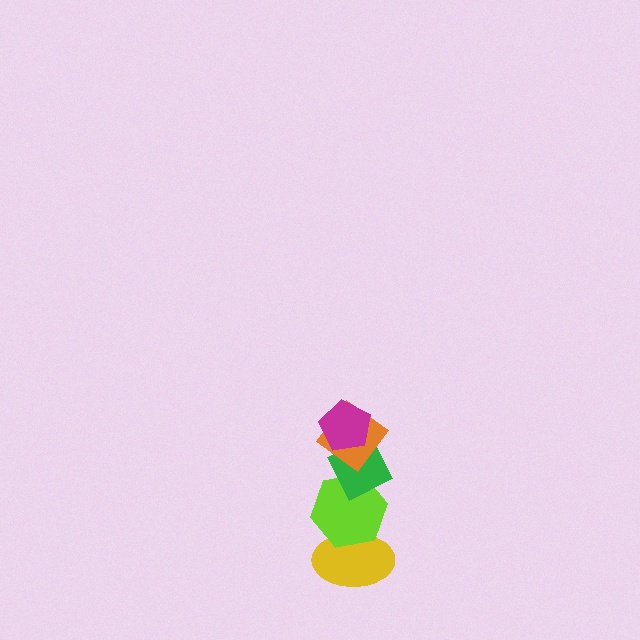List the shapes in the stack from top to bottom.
From top to bottom: the magenta pentagon, the orange diamond, the green diamond, the lime hexagon, the yellow ellipse.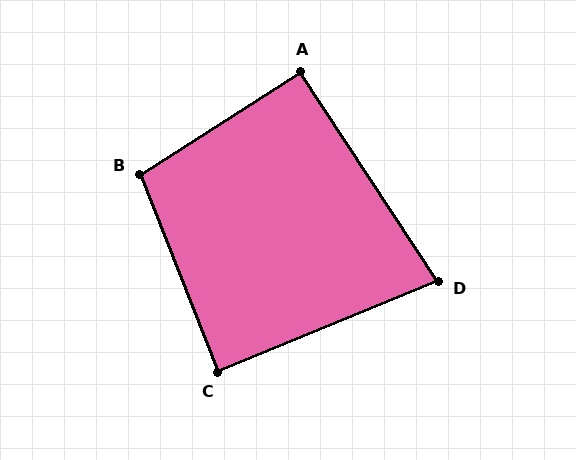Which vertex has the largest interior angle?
B, at approximately 101 degrees.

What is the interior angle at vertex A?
Approximately 91 degrees (approximately right).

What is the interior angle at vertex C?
Approximately 89 degrees (approximately right).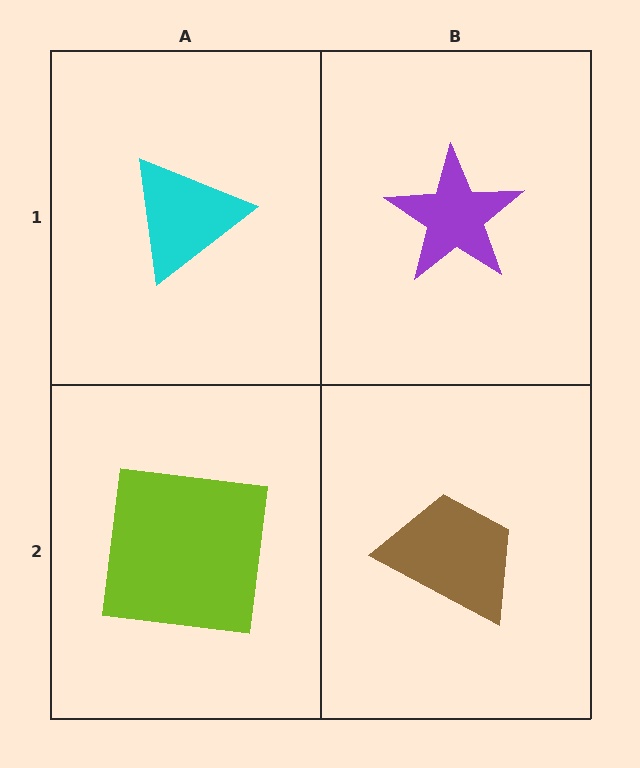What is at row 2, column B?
A brown trapezoid.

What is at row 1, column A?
A cyan triangle.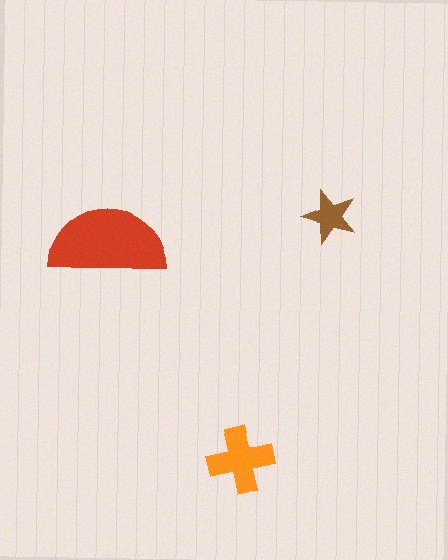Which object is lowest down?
The orange cross is bottommost.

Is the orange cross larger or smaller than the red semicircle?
Smaller.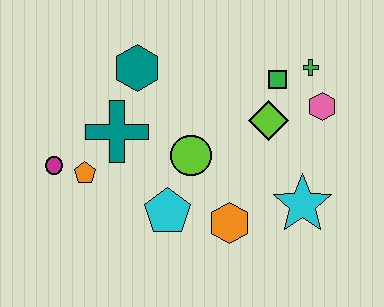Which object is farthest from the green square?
The magenta circle is farthest from the green square.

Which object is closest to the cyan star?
The orange hexagon is closest to the cyan star.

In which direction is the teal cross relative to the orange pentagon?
The teal cross is above the orange pentagon.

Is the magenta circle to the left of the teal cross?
Yes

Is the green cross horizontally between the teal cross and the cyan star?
No